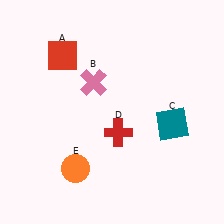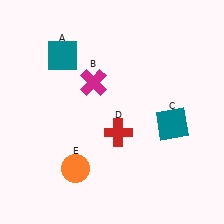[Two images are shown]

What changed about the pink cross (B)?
In Image 1, B is pink. In Image 2, it changed to magenta.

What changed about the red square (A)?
In Image 1, A is red. In Image 2, it changed to teal.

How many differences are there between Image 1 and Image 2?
There are 2 differences between the two images.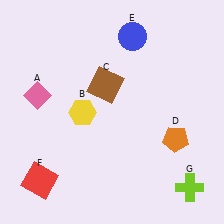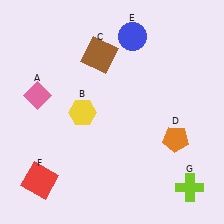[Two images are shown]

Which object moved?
The brown square (C) moved up.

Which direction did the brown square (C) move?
The brown square (C) moved up.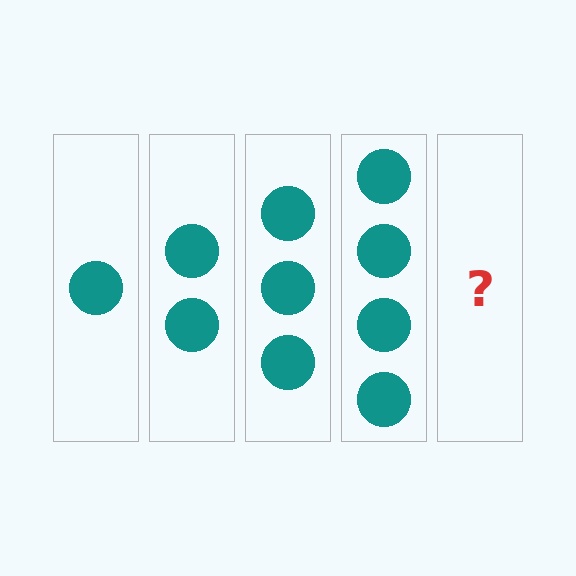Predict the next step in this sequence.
The next step is 5 circles.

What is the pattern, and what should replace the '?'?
The pattern is that each step adds one more circle. The '?' should be 5 circles.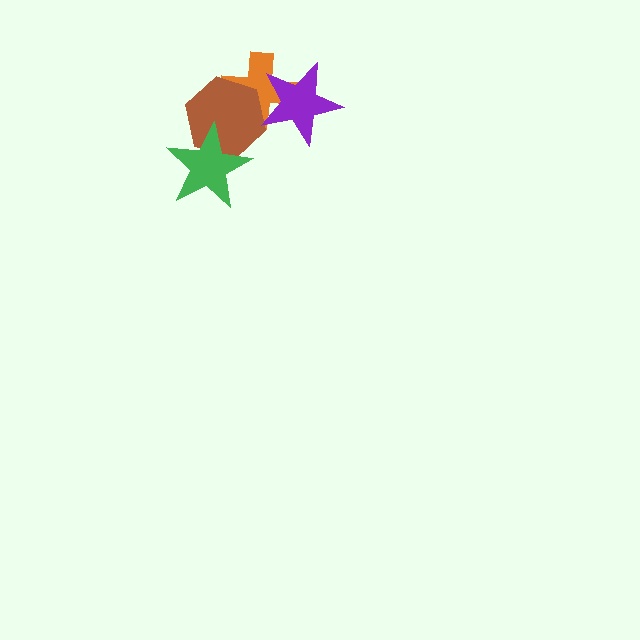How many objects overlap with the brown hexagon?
3 objects overlap with the brown hexagon.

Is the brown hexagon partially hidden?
Yes, it is partially covered by another shape.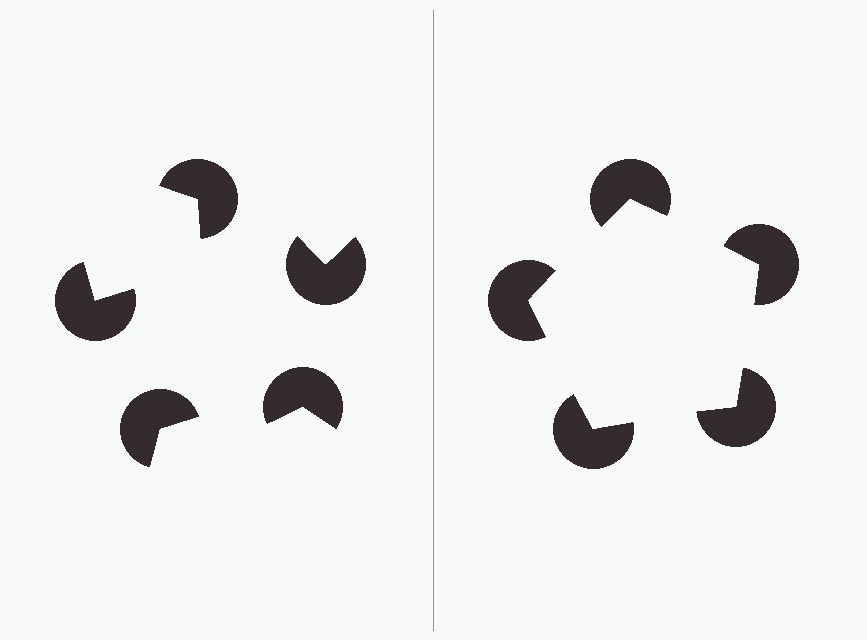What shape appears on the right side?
An illusory pentagon.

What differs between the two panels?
The pac-man discs are positioned identically on both sides; only the wedge orientations differ. On the right they align to a pentagon; on the left they are misaligned.